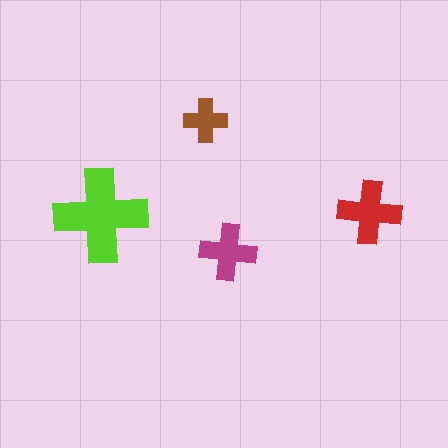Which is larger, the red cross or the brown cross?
The red one.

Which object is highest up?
The brown cross is topmost.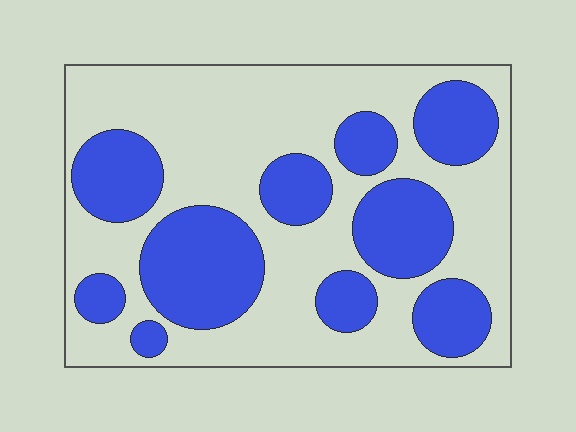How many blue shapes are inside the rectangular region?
10.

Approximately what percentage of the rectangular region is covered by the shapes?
Approximately 40%.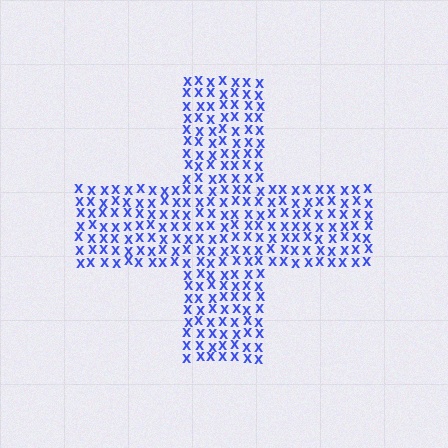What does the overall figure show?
The overall figure shows a cross.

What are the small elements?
The small elements are letter X's.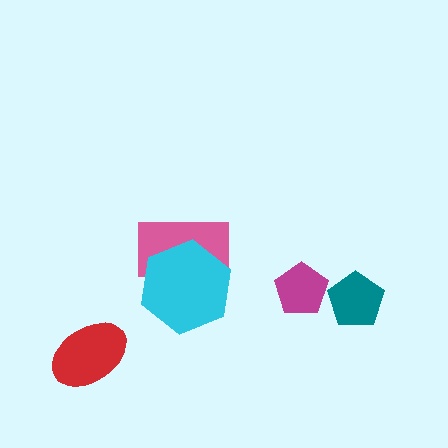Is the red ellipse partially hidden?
No, no other shape covers it.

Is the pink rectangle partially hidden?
Yes, it is partially covered by another shape.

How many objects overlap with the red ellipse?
0 objects overlap with the red ellipse.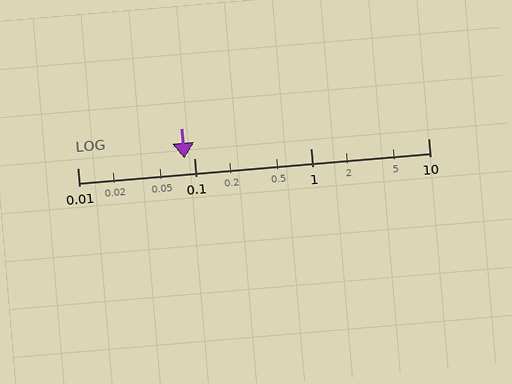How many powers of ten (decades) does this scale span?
The scale spans 3 decades, from 0.01 to 10.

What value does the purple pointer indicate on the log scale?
The pointer indicates approximately 0.083.